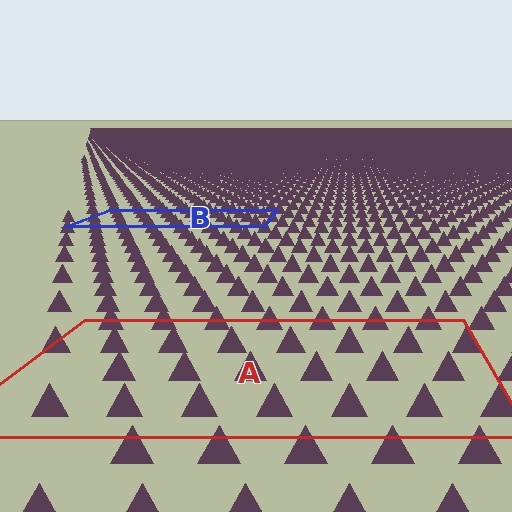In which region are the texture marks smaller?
The texture marks are smaller in region B, because it is farther away.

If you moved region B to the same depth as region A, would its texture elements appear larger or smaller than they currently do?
They would appear larger. At a closer depth, the same texture elements are projected at a bigger on-screen size.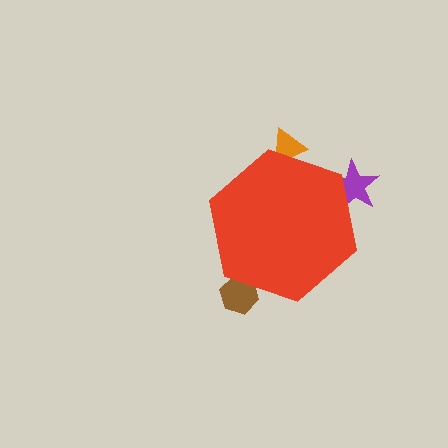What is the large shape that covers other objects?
A red hexagon.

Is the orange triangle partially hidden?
Yes, the orange triangle is partially hidden behind the red hexagon.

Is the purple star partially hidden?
Yes, the purple star is partially hidden behind the red hexagon.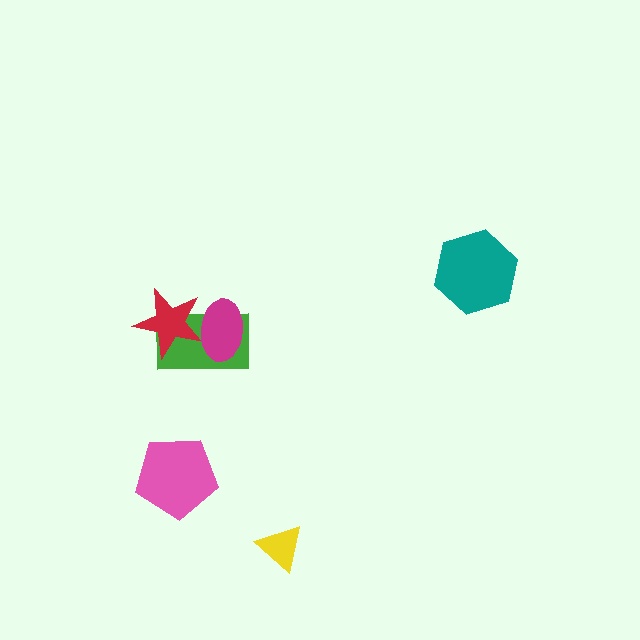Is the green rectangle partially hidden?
Yes, it is partially covered by another shape.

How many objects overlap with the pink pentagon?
0 objects overlap with the pink pentagon.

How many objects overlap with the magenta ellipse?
2 objects overlap with the magenta ellipse.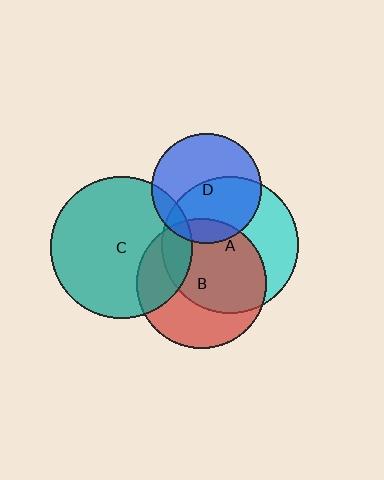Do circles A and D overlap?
Yes.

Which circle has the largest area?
Circle C (teal).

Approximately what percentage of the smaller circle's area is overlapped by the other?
Approximately 50%.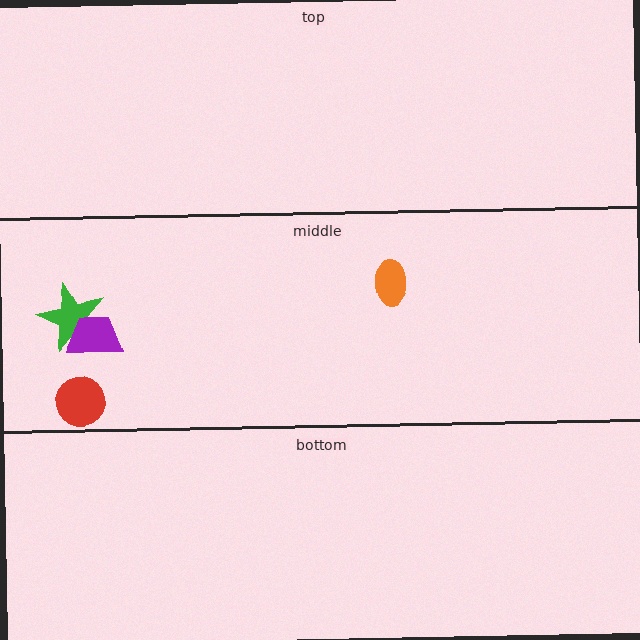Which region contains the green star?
The middle region.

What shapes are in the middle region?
The green star, the orange ellipse, the purple trapezoid, the red circle.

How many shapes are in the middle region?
4.